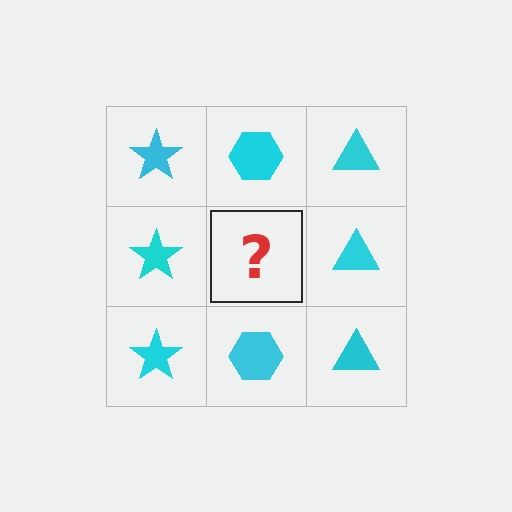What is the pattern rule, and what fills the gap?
The rule is that each column has a consistent shape. The gap should be filled with a cyan hexagon.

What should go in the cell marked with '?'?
The missing cell should contain a cyan hexagon.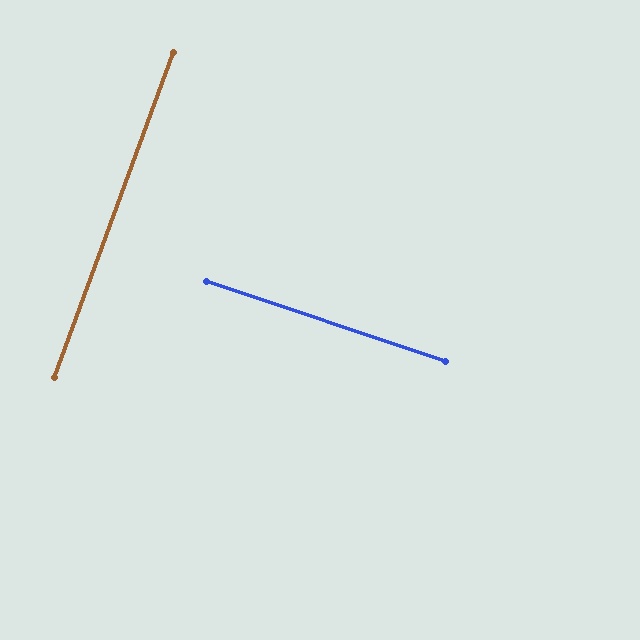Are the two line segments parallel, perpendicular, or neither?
Perpendicular — they meet at approximately 89°.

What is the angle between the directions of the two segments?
Approximately 89 degrees.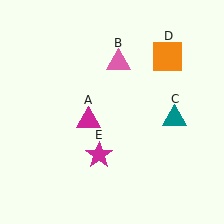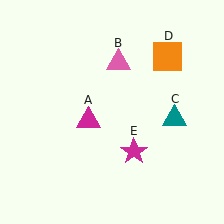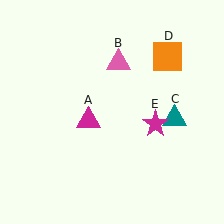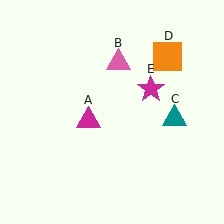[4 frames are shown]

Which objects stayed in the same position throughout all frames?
Magenta triangle (object A) and pink triangle (object B) and teal triangle (object C) and orange square (object D) remained stationary.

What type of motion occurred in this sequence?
The magenta star (object E) rotated counterclockwise around the center of the scene.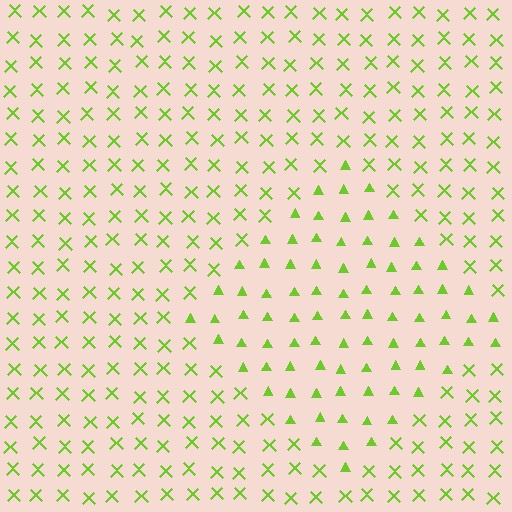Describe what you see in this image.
The image is filled with small lime elements arranged in a uniform grid. A diamond-shaped region contains triangles, while the surrounding area contains X marks. The boundary is defined purely by the change in element shape.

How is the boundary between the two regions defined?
The boundary is defined by a change in element shape: triangles inside vs. X marks outside. All elements share the same color and spacing.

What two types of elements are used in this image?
The image uses triangles inside the diamond region and X marks outside it.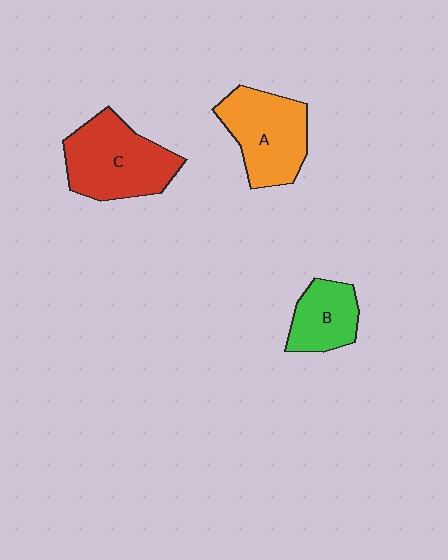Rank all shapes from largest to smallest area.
From largest to smallest: C (red), A (orange), B (green).